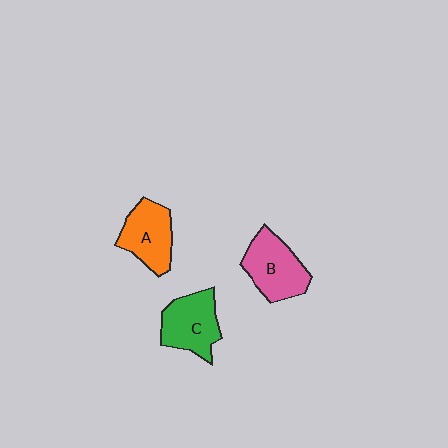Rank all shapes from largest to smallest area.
From largest to smallest: B (pink), C (green), A (orange).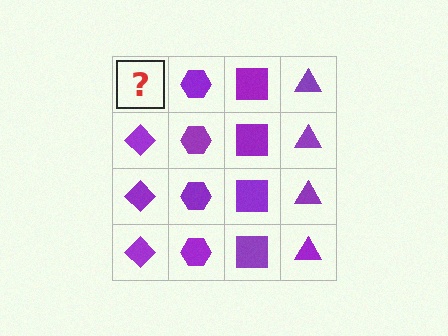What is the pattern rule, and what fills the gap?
The rule is that each column has a consistent shape. The gap should be filled with a purple diamond.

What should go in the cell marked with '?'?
The missing cell should contain a purple diamond.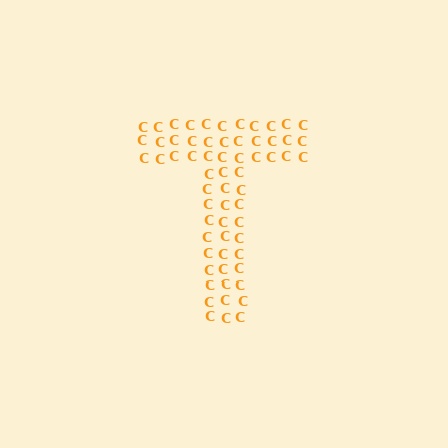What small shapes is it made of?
It is made of small letter C's.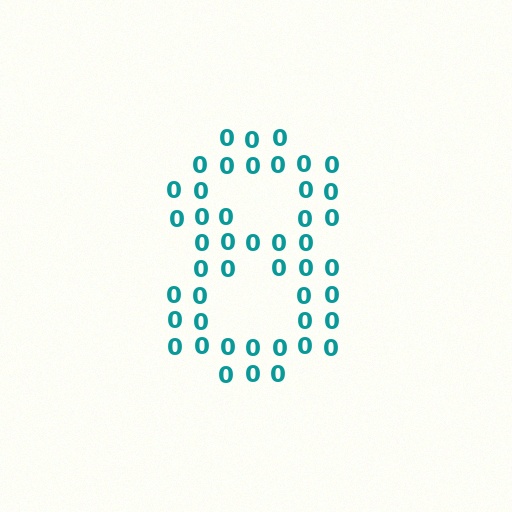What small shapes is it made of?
It is made of small digit 0's.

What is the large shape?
The large shape is the digit 8.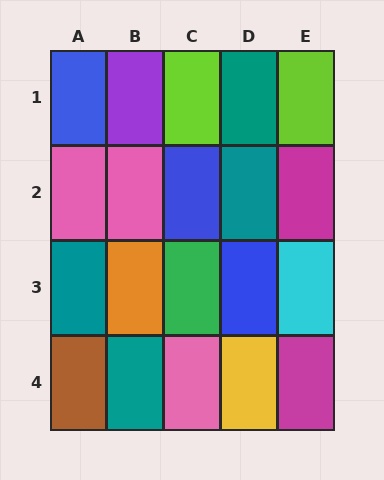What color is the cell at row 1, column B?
Purple.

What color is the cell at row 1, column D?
Teal.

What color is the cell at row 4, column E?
Magenta.